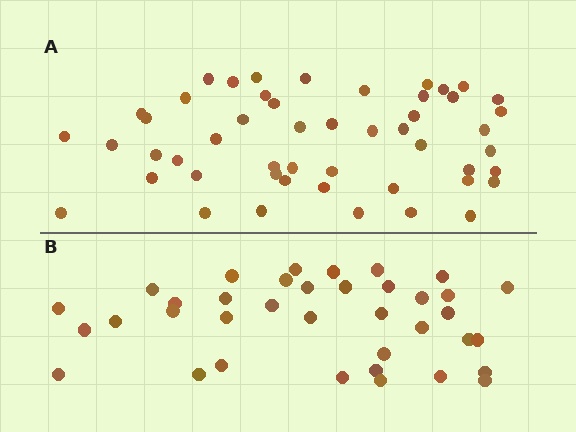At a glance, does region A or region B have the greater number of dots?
Region A (the top region) has more dots.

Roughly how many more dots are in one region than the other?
Region A has approximately 15 more dots than region B.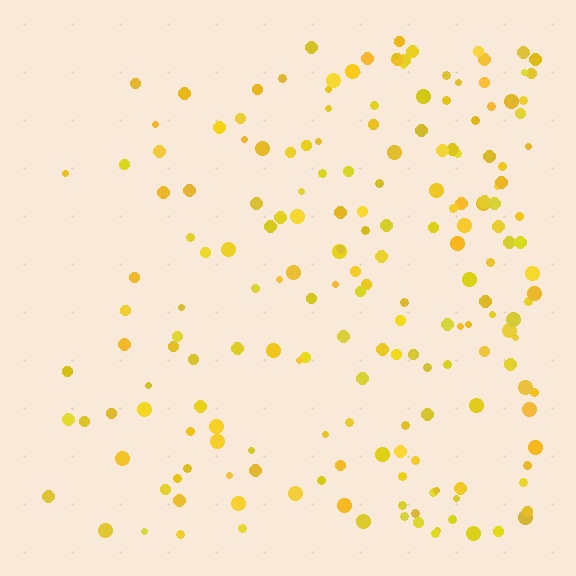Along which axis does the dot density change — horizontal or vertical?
Horizontal.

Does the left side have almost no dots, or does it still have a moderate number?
Still a moderate number, just noticeably fewer than the right.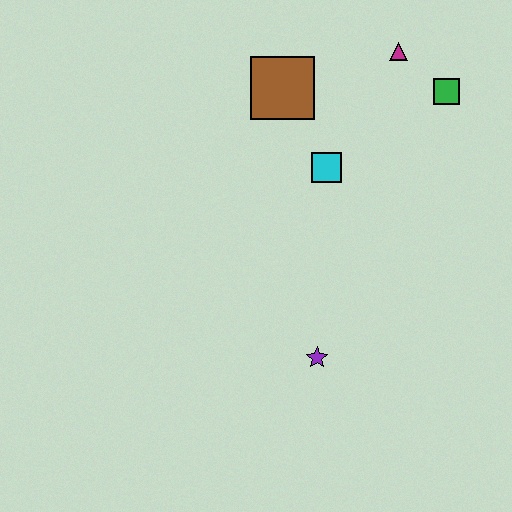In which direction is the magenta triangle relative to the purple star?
The magenta triangle is above the purple star.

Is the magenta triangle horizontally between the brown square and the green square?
Yes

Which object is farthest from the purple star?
The magenta triangle is farthest from the purple star.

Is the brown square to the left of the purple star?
Yes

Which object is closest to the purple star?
The cyan square is closest to the purple star.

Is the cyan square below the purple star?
No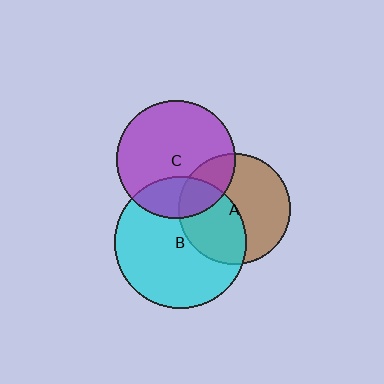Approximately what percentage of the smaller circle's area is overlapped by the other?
Approximately 25%.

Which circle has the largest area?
Circle B (cyan).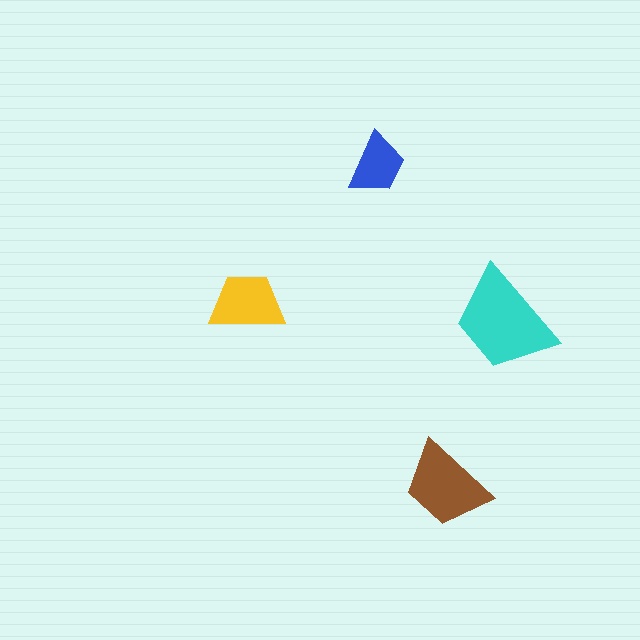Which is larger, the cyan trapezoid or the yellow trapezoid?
The cyan one.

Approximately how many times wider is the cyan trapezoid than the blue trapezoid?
About 1.5 times wider.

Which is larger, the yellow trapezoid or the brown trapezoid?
The brown one.